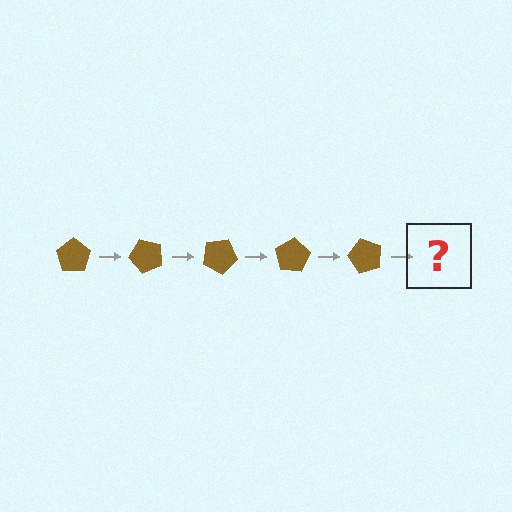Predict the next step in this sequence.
The next step is a brown pentagon rotated 250 degrees.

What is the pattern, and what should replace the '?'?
The pattern is that the pentagon rotates 50 degrees each step. The '?' should be a brown pentagon rotated 250 degrees.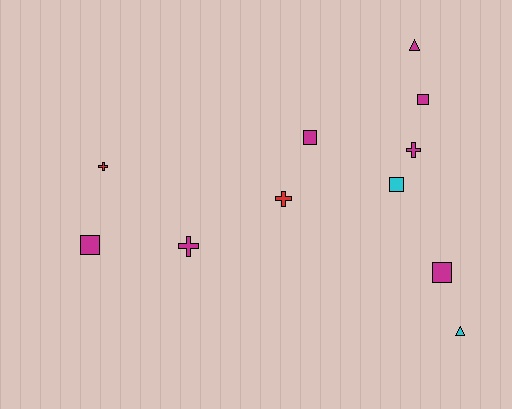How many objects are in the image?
There are 11 objects.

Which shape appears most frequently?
Square, with 5 objects.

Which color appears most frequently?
Magenta, with 7 objects.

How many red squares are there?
There are no red squares.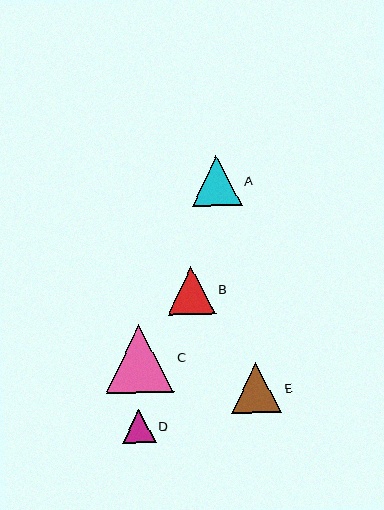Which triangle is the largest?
Triangle C is the largest with a size of approximately 68 pixels.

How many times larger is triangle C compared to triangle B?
Triangle C is approximately 1.4 times the size of triangle B.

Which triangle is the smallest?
Triangle D is the smallest with a size of approximately 33 pixels.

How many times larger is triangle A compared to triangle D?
Triangle A is approximately 1.5 times the size of triangle D.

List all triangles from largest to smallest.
From largest to smallest: C, E, A, B, D.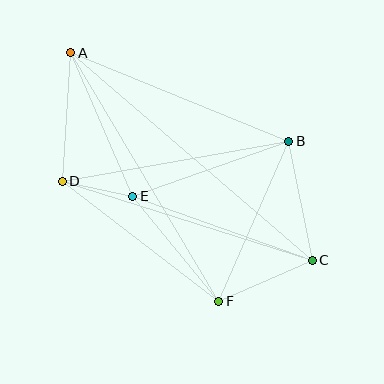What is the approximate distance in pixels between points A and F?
The distance between A and F is approximately 289 pixels.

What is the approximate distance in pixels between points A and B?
The distance between A and B is approximately 235 pixels.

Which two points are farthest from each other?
Points A and C are farthest from each other.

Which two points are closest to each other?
Points D and E are closest to each other.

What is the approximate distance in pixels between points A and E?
The distance between A and E is approximately 156 pixels.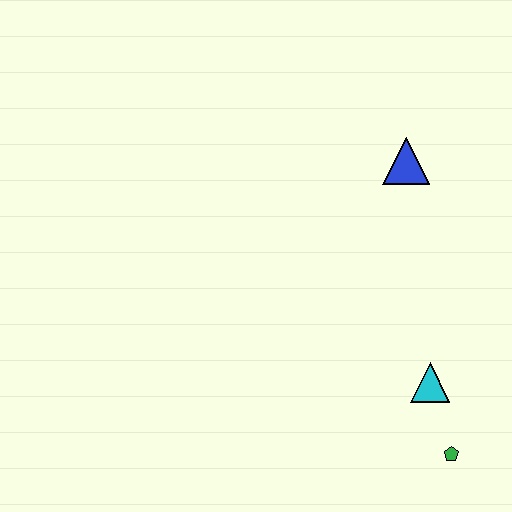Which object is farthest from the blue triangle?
The green pentagon is farthest from the blue triangle.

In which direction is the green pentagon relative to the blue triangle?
The green pentagon is below the blue triangle.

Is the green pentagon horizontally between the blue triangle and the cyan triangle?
No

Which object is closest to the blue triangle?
The cyan triangle is closest to the blue triangle.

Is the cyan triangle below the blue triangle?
Yes